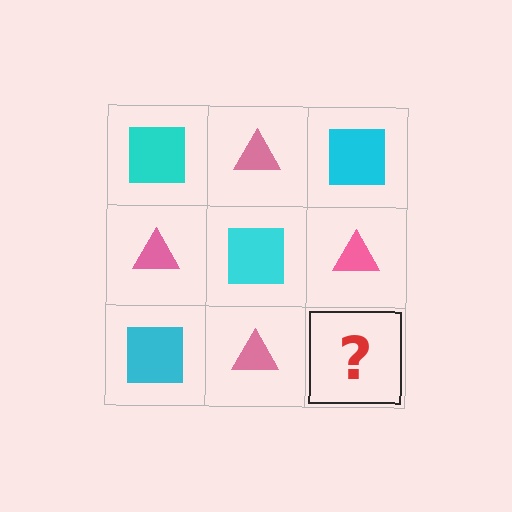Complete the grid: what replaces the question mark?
The question mark should be replaced with a cyan square.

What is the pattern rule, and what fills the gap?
The rule is that it alternates cyan square and pink triangle in a checkerboard pattern. The gap should be filled with a cyan square.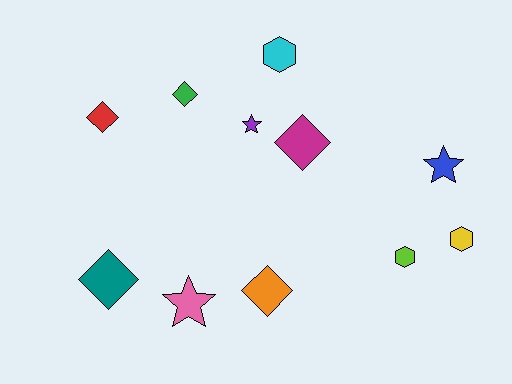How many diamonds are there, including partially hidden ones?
There are 5 diamonds.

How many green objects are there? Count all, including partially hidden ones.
There is 1 green object.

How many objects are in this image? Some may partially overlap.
There are 11 objects.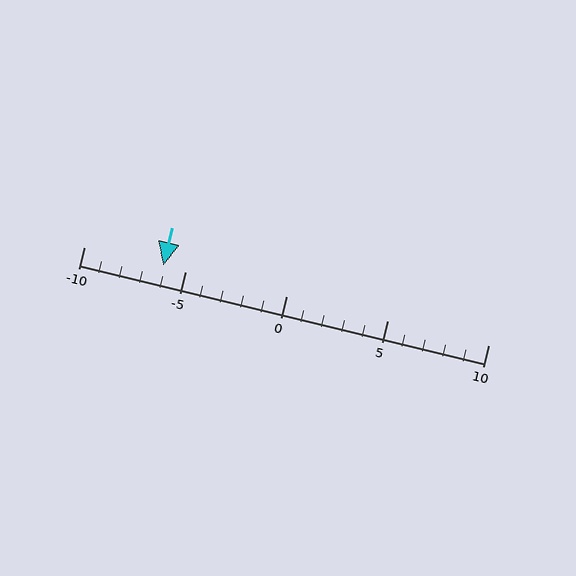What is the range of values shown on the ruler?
The ruler shows values from -10 to 10.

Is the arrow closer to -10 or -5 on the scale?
The arrow is closer to -5.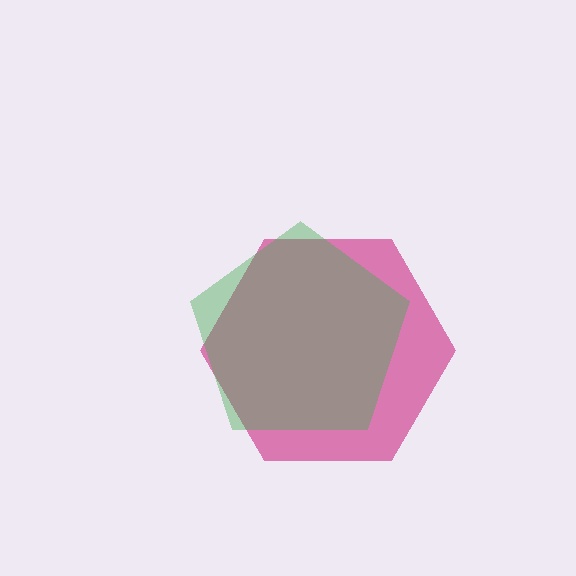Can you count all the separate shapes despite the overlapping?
Yes, there are 2 separate shapes.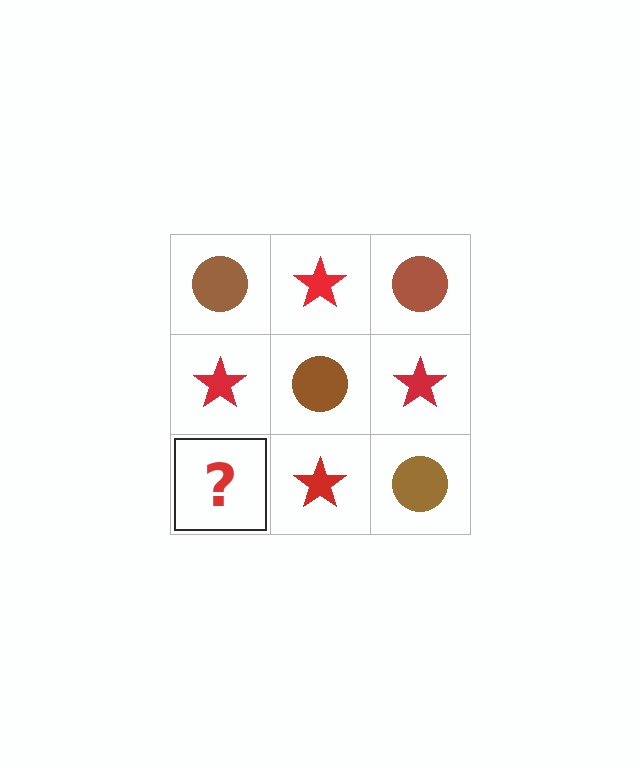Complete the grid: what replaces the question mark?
The question mark should be replaced with a brown circle.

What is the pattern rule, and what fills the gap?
The rule is that it alternates brown circle and red star in a checkerboard pattern. The gap should be filled with a brown circle.